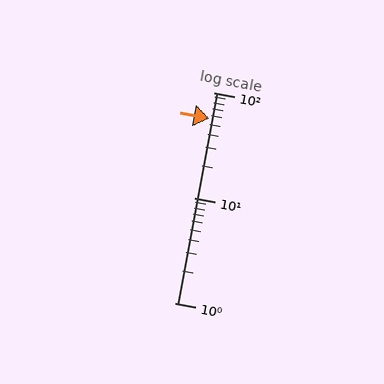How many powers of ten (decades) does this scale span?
The scale spans 2 decades, from 1 to 100.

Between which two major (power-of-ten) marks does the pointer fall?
The pointer is between 10 and 100.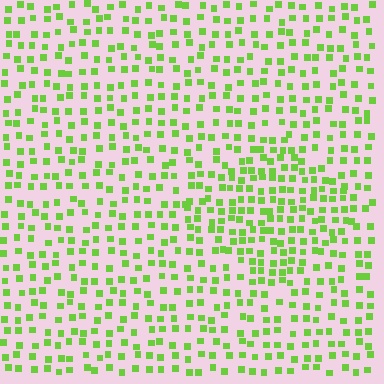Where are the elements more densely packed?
The elements are more densely packed inside the diamond boundary.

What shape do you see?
I see a diamond.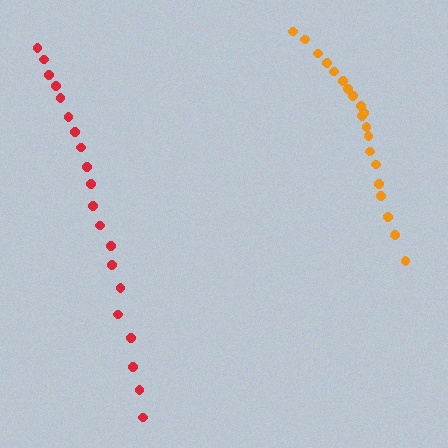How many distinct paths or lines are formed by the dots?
There are 2 distinct paths.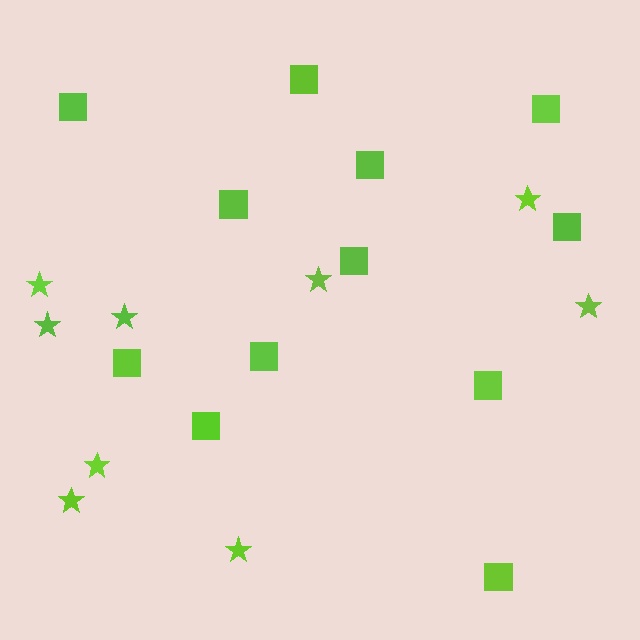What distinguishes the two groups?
There are 2 groups: one group of squares (12) and one group of stars (9).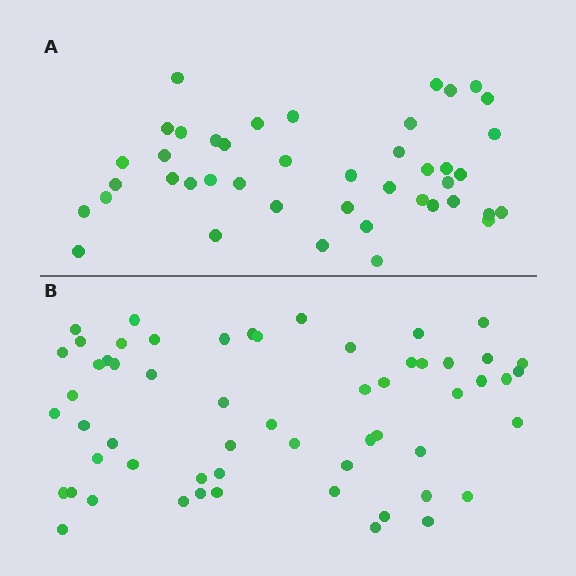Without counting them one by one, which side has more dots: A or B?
Region B (the bottom region) has more dots.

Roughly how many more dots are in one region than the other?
Region B has approximately 15 more dots than region A.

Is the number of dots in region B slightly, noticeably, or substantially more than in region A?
Region B has noticeably more, but not dramatically so. The ratio is roughly 1.3 to 1.